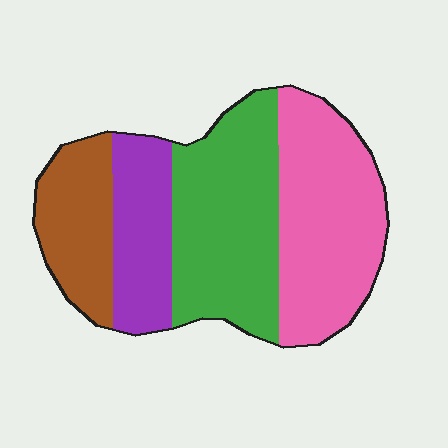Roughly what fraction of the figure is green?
Green takes up about one third (1/3) of the figure.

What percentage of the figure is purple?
Purple takes up about one sixth (1/6) of the figure.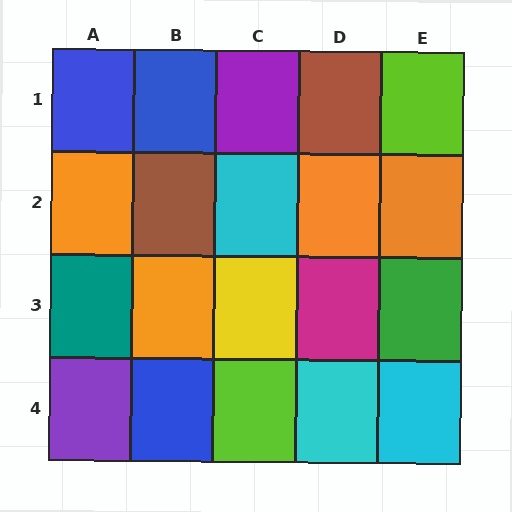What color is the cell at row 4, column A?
Purple.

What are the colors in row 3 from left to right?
Teal, orange, yellow, magenta, green.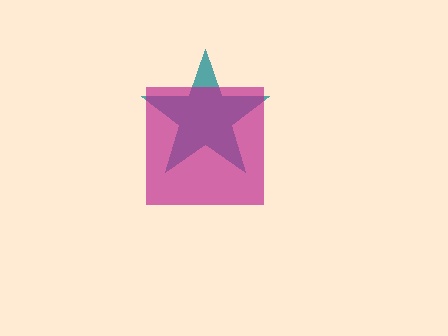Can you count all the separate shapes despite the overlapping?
Yes, there are 2 separate shapes.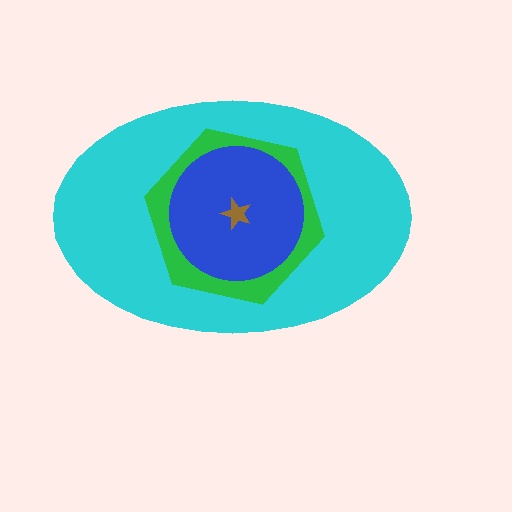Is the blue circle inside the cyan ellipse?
Yes.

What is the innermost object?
The brown star.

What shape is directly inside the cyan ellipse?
The green hexagon.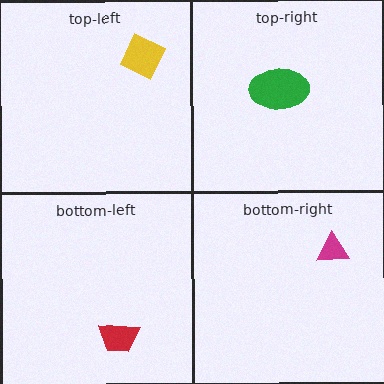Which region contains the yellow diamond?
The top-left region.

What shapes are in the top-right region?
The green ellipse.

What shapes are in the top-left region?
The yellow diamond.